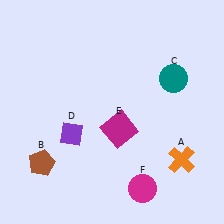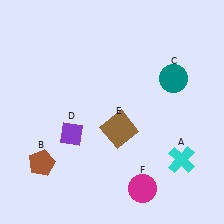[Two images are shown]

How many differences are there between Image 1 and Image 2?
There are 2 differences between the two images.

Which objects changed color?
A changed from orange to cyan. E changed from magenta to brown.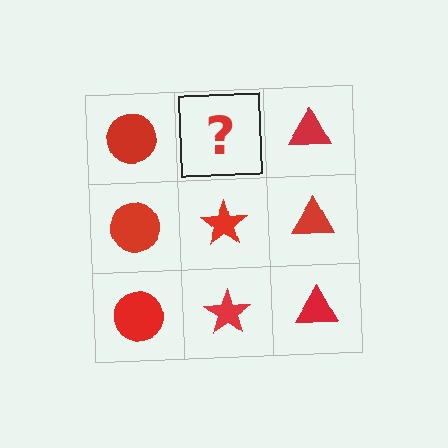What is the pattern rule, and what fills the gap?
The rule is that each column has a consistent shape. The gap should be filled with a red star.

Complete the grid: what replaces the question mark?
The question mark should be replaced with a red star.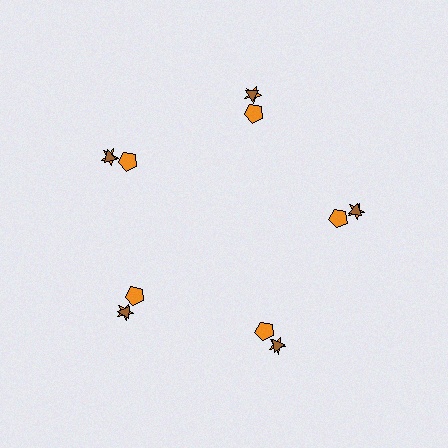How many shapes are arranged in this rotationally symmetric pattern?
There are 15 shapes, arranged in 5 groups of 3.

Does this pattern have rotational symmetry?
Yes, this pattern has 5-fold rotational symmetry. It looks the same after rotating 72 degrees around the center.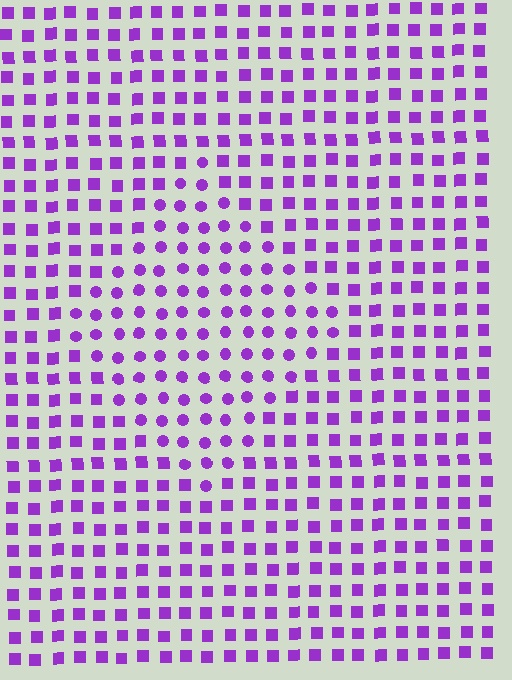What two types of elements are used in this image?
The image uses circles inside the diamond region and squares outside it.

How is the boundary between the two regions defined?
The boundary is defined by a change in element shape: circles inside vs. squares outside. All elements share the same color and spacing.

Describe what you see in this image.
The image is filled with small purple elements arranged in a uniform grid. A diamond-shaped region contains circles, while the surrounding area contains squares. The boundary is defined purely by the change in element shape.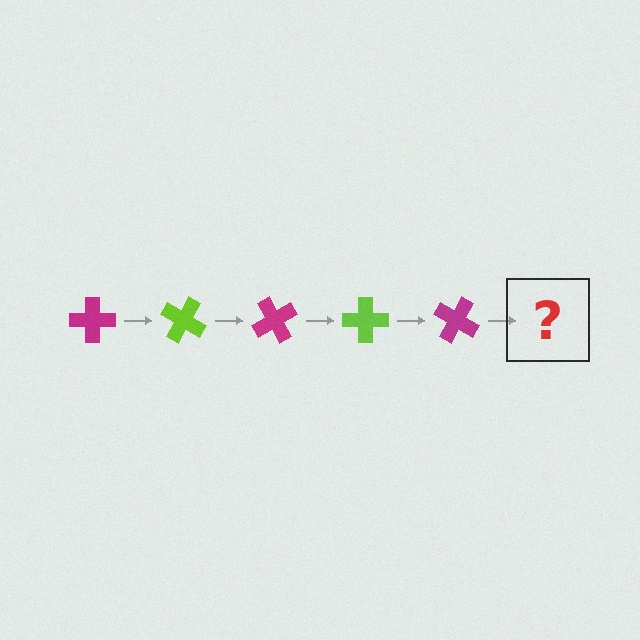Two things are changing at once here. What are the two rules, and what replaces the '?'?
The two rules are that it rotates 30 degrees each step and the color cycles through magenta and lime. The '?' should be a lime cross, rotated 150 degrees from the start.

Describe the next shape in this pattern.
It should be a lime cross, rotated 150 degrees from the start.